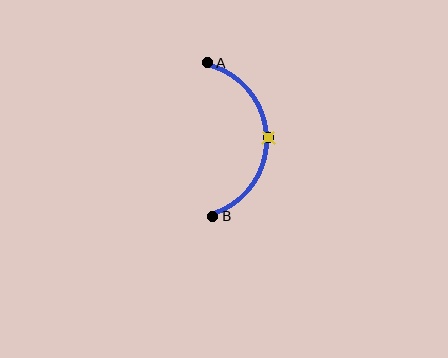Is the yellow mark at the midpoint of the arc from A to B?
Yes. The yellow mark lies on the arc at equal arc-length from both A and B — it is the arc midpoint.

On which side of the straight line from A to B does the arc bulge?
The arc bulges to the right of the straight line connecting A and B.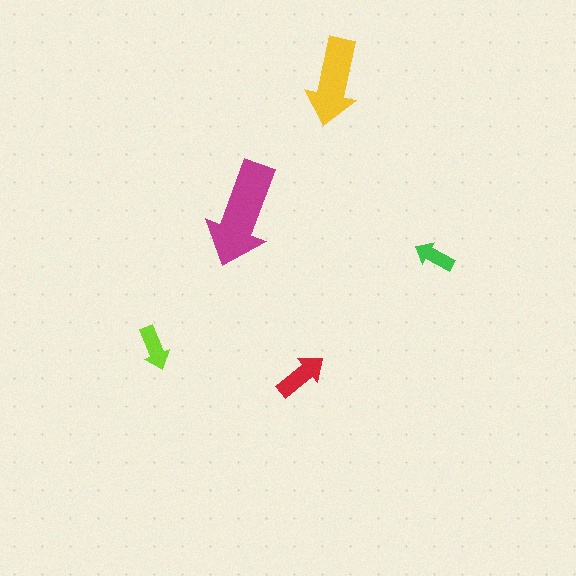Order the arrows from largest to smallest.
the magenta one, the yellow one, the red one, the lime one, the green one.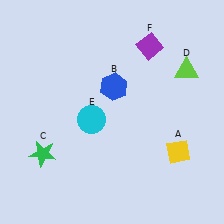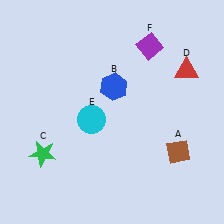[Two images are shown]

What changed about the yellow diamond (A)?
In Image 1, A is yellow. In Image 2, it changed to brown.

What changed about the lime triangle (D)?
In Image 1, D is lime. In Image 2, it changed to red.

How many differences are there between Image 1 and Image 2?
There are 2 differences between the two images.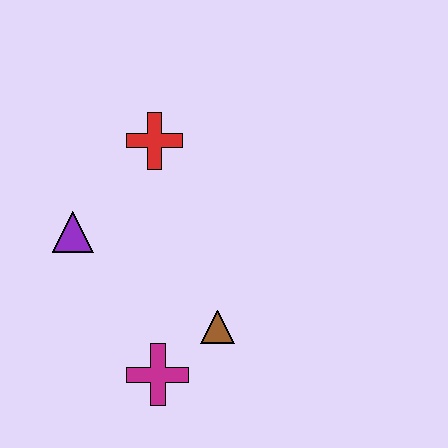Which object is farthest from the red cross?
The magenta cross is farthest from the red cross.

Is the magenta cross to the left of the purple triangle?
No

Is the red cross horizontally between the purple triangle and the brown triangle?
Yes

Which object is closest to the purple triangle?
The red cross is closest to the purple triangle.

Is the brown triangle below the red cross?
Yes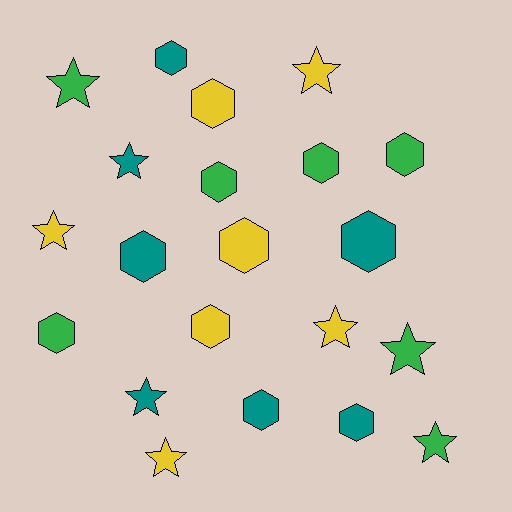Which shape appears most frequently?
Hexagon, with 12 objects.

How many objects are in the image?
There are 21 objects.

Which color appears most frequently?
Green, with 7 objects.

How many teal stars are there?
There are 2 teal stars.